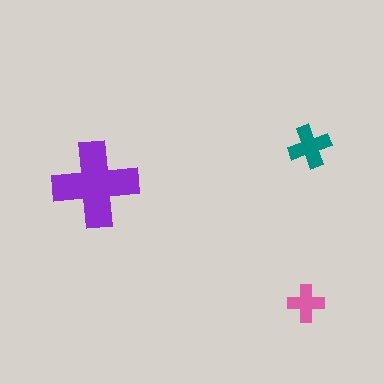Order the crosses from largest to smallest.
the purple one, the teal one, the pink one.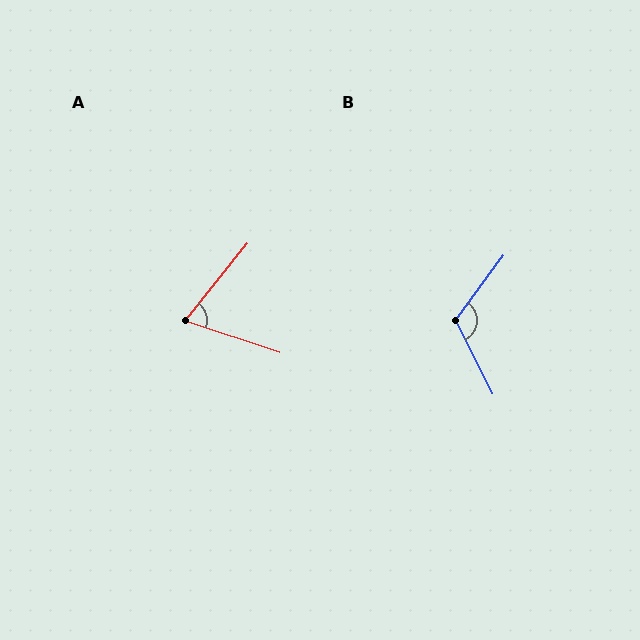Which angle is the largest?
B, at approximately 117 degrees.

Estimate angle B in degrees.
Approximately 117 degrees.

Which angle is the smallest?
A, at approximately 70 degrees.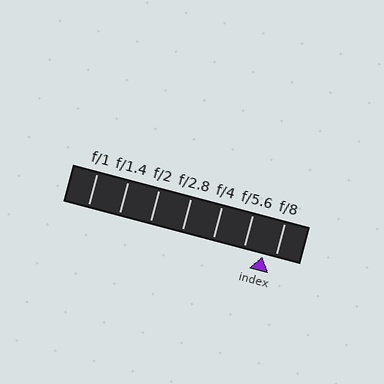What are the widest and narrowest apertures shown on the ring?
The widest aperture shown is f/1 and the narrowest is f/8.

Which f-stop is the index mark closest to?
The index mark is closest to f/8.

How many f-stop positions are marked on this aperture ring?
There are 7 f-stop positions marked.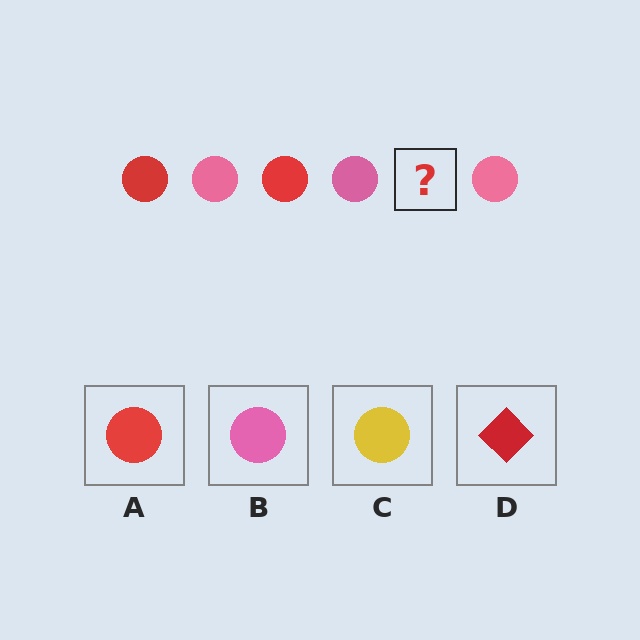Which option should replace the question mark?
Option A.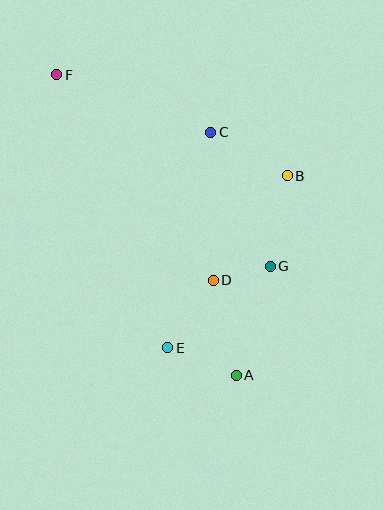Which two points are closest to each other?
Points D and G are closest to each other.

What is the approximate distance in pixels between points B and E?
The distance between B and E is approximately 210 pixels.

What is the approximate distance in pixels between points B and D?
The distance between B and D is approximately 128 pixels.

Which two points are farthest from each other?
Points A and F are farthest from each other.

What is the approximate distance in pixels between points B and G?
The distance between B and G is approximately 92 pixels.